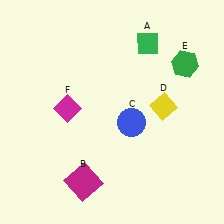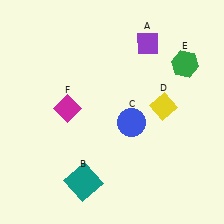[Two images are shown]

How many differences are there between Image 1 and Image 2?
There are 2 differences between the two images.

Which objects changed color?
A changed from green to purple. B changed from magenta to teal.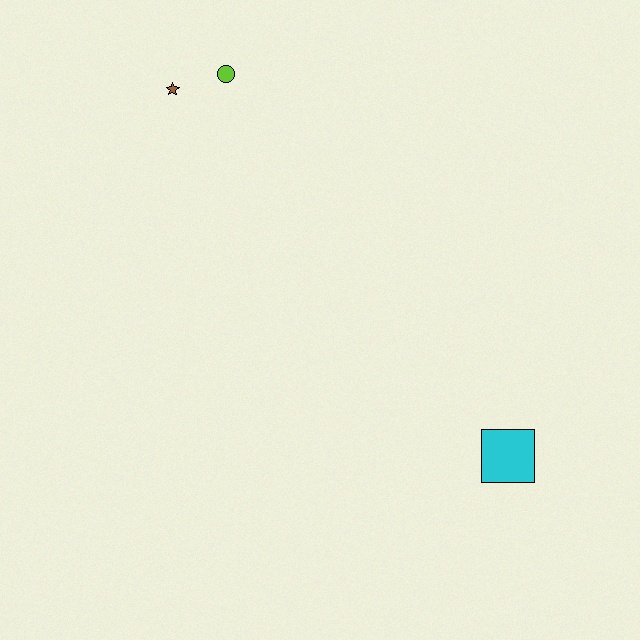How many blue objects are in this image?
There are no blue objects.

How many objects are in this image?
There are 3 objects.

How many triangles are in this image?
There are no triangles.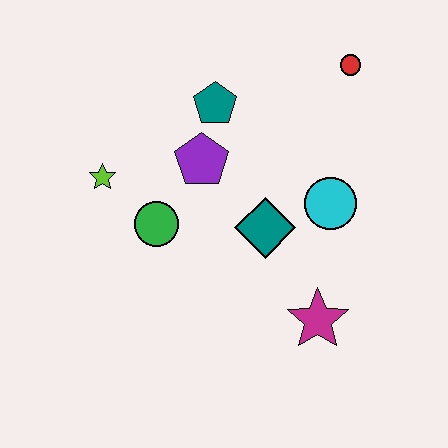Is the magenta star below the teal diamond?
Yes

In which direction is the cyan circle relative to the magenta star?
The cyan circle is above the magenta star.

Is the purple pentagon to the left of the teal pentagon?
Yes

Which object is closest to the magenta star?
The teal diamond is closest to the magenta star.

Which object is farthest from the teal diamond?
The red circle is farthest from the teal diamond.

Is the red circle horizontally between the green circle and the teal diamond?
No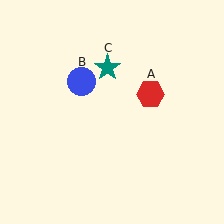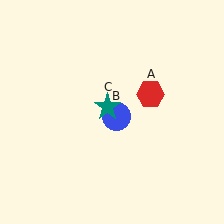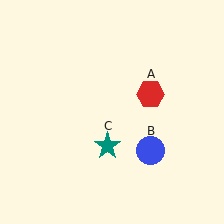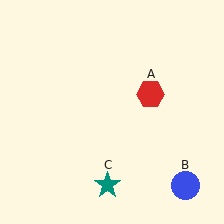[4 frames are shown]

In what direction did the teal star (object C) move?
The teal star (object C) moved down.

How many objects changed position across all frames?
2 objects changed position: blue circle (object B), teal star (object C).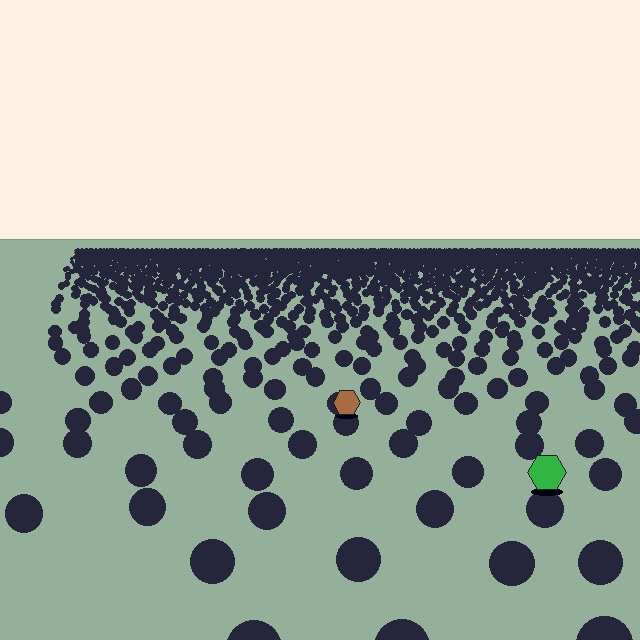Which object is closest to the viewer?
The green hexagon is closest. The texture marks near it are larger and more spread out.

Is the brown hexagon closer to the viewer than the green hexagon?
No. The green hexagon is closer — you can tell from the texture gradient: the ground texture is coarser near it.